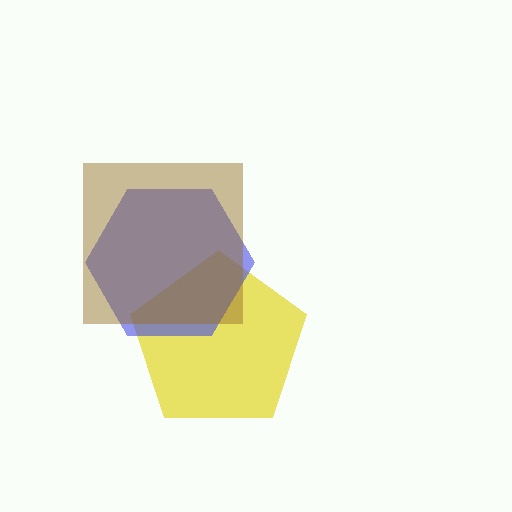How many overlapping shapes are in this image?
There are 3 overlapping shapes in the image.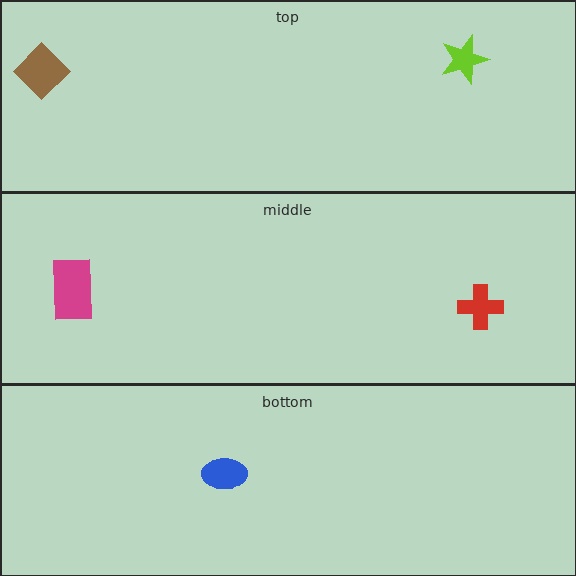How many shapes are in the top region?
2.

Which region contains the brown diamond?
The top region.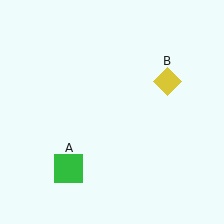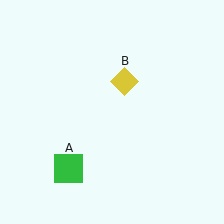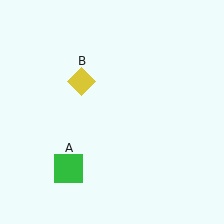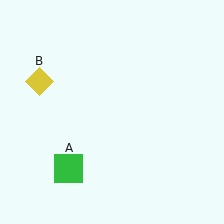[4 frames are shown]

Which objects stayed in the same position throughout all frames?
Green square (object A) remained stationary.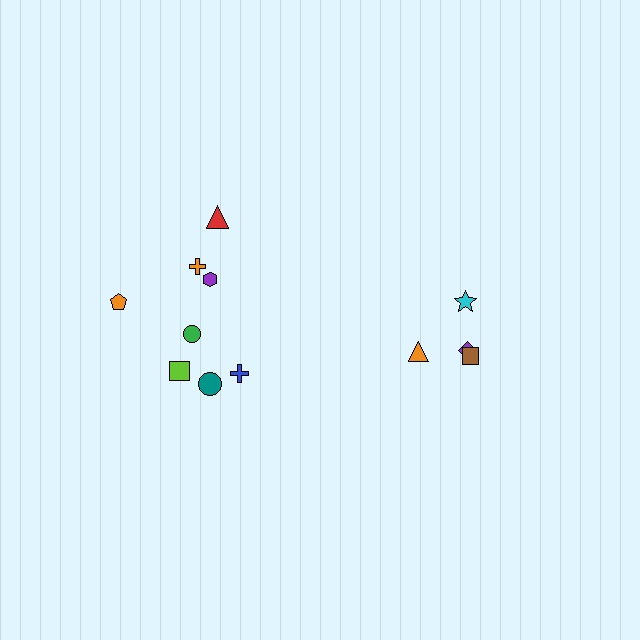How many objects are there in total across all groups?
There are 12 objects.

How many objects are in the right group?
There are 4 objects.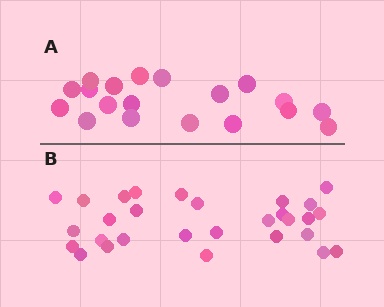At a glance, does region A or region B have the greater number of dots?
Region B (the bottom region) has more dots.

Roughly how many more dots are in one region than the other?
Region B has roughly 10 or so more dots than region A.